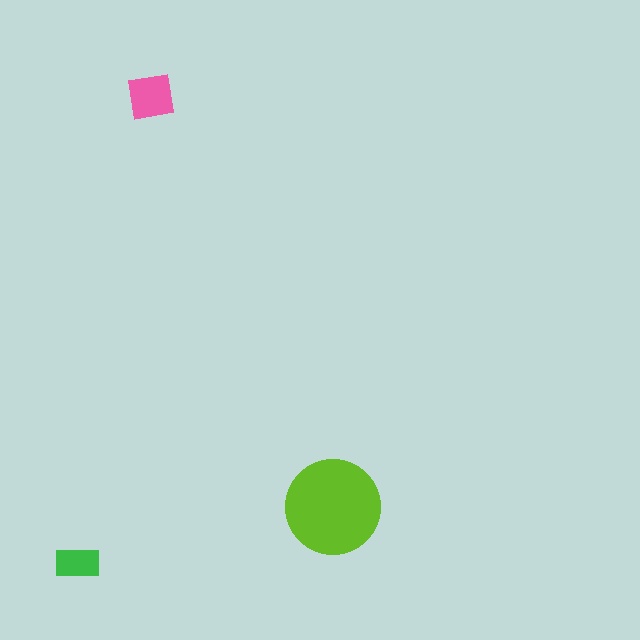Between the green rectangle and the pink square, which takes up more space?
The pink square.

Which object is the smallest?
The green rectangle.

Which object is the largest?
The lime circle.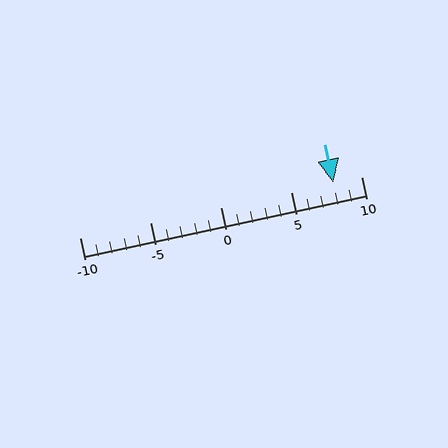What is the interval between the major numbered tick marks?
The major tick marks are spaced 5 units apart.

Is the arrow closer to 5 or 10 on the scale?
The arrow is closer to 10.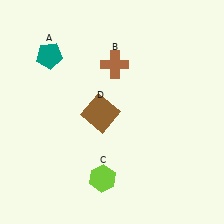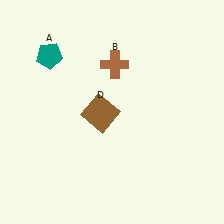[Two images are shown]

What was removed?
The lime hexagon (C) was removed in Image 2.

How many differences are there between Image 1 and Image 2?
There is 1 difference between the two images.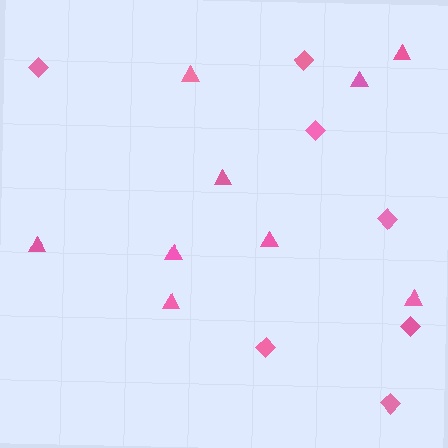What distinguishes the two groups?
There are 2 groups: one group of triangles (9) and one group of diamonds (7).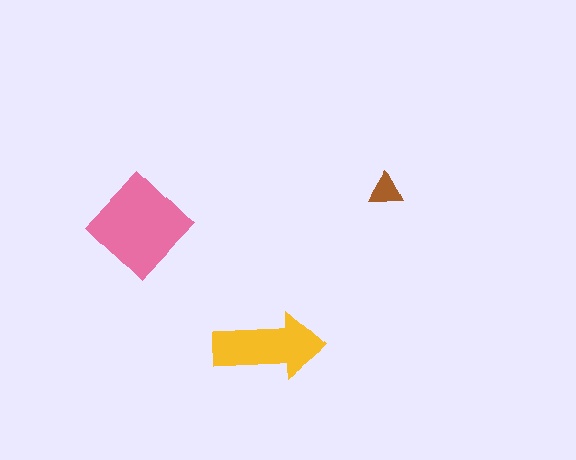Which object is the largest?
The pink diamond.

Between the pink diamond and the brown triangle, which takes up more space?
The pink diamond.